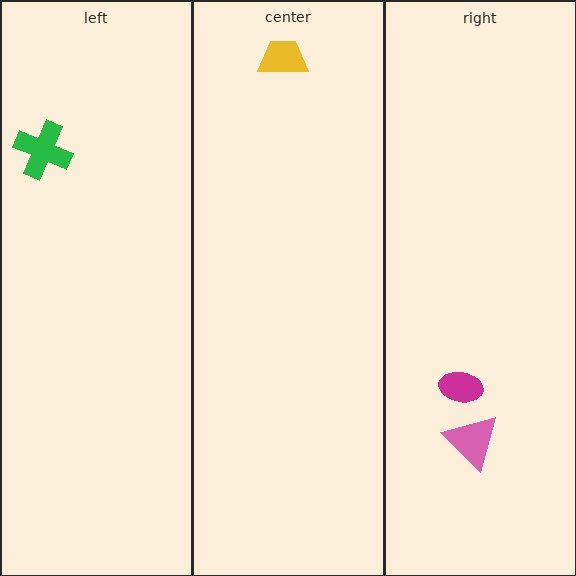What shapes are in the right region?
The pink triangle, the magenta ellipse.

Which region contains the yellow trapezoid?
The center region.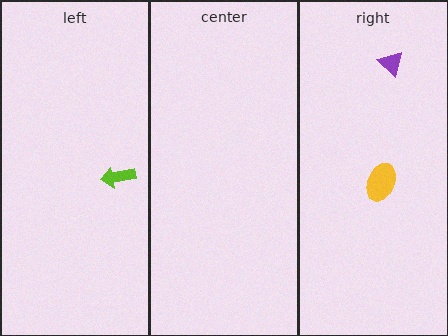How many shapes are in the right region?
2.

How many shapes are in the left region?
1.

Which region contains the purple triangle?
The right region.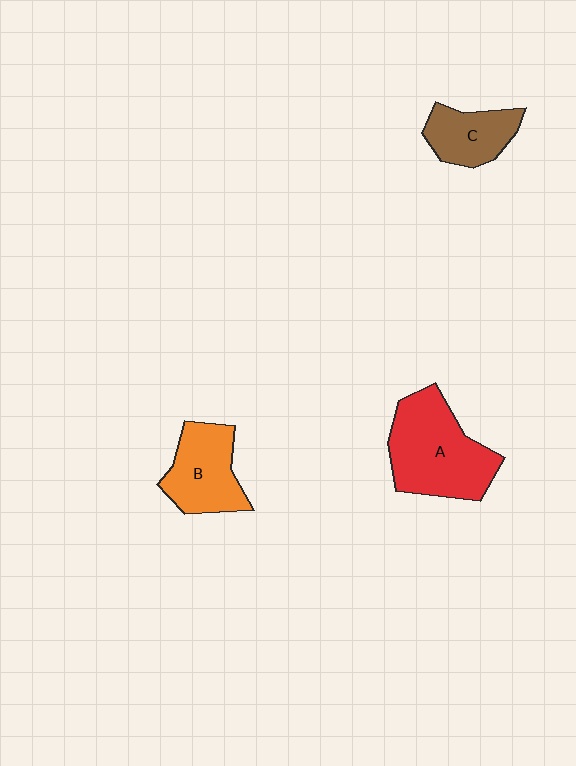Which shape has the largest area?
Shape A (red).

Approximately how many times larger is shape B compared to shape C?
Approximately 1.3 times.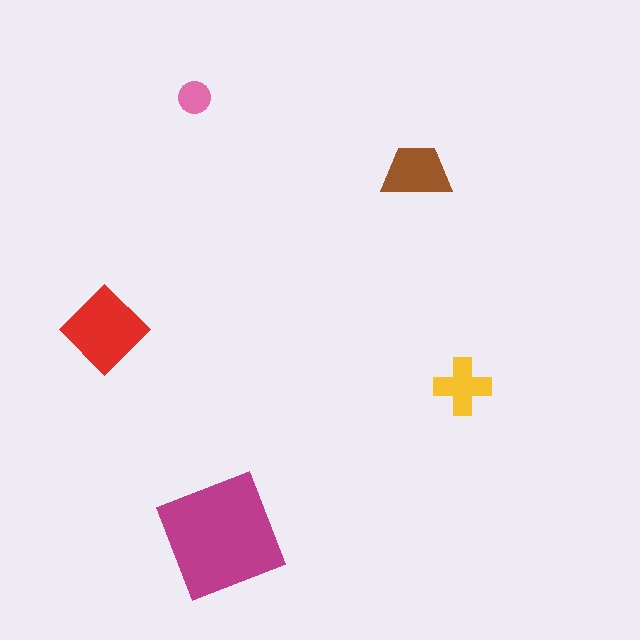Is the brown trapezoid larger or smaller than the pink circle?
Larger.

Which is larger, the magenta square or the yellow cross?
The magenta square.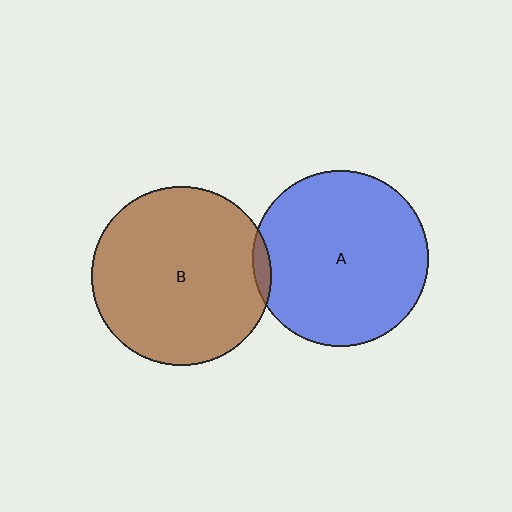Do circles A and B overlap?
Yes.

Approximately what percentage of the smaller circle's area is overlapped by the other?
Approximately 5%.